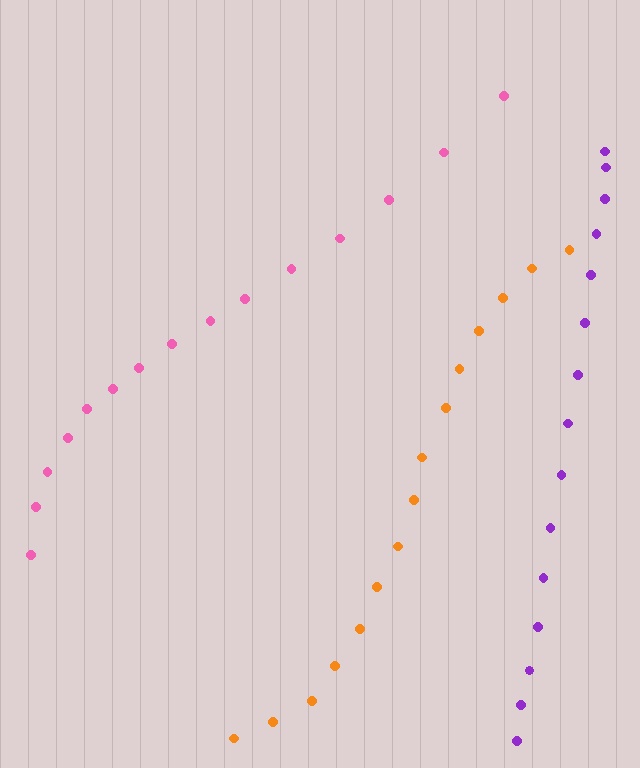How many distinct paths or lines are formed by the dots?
There are 3 distinct paths.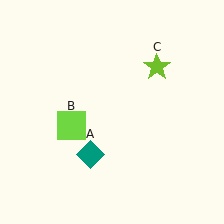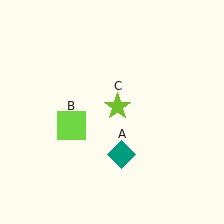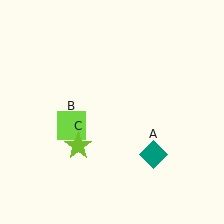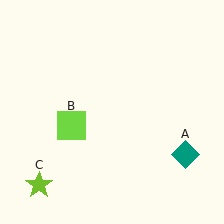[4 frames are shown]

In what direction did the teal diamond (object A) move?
The teal diamond (object A) moved right.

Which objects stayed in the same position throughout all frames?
Lime square (object B) remained stationary.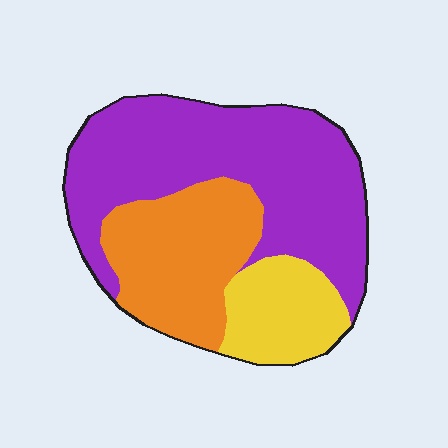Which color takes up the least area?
Yellow, at roughly 15%.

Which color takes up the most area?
Purple, at roughly 55%.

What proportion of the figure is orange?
Orange takes up between a quarter and a half of the figure.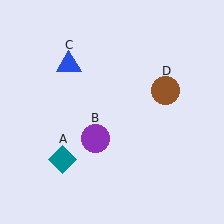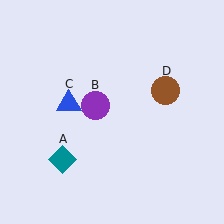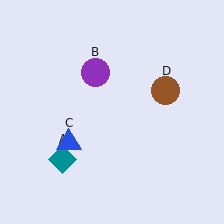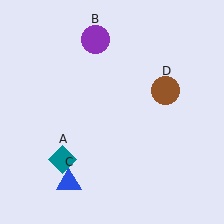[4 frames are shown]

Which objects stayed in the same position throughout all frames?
Teal diamond (object A) and brown circle (object D) remained stationary.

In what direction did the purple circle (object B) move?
The purple circle (object B) moved up.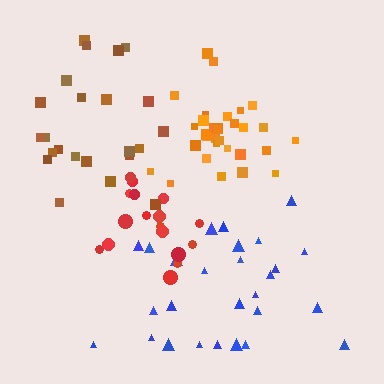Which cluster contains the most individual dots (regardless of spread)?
Orange (32).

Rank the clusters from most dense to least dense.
orange, red, brown, blue.